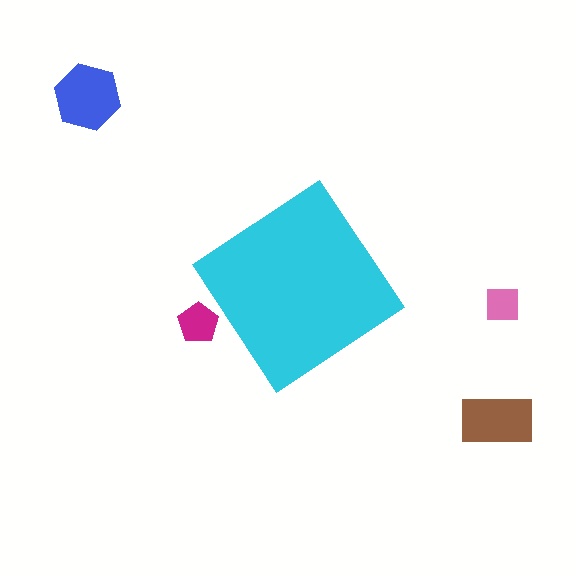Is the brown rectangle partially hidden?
No, the brown rectangle is fully visible.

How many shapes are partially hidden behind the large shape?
1 shape is partially hidden.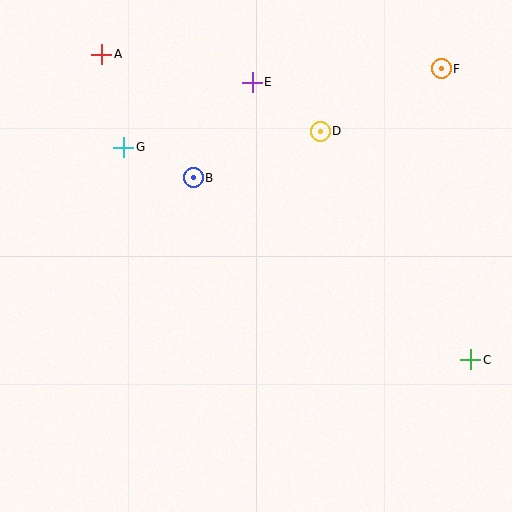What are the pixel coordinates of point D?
Point D is at (320, 131).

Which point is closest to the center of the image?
Point B at (193, 178) is closest to the center.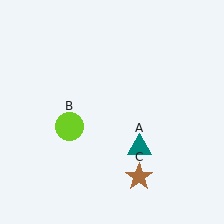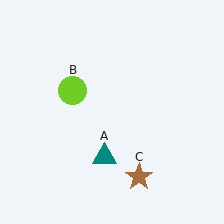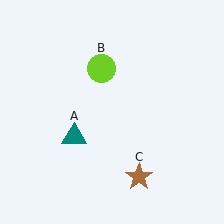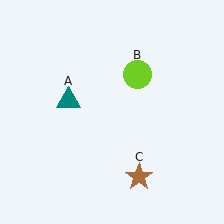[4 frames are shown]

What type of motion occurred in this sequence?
The teal triangle (object A), lime circle (object B) rotated clockwise around the center of the scene.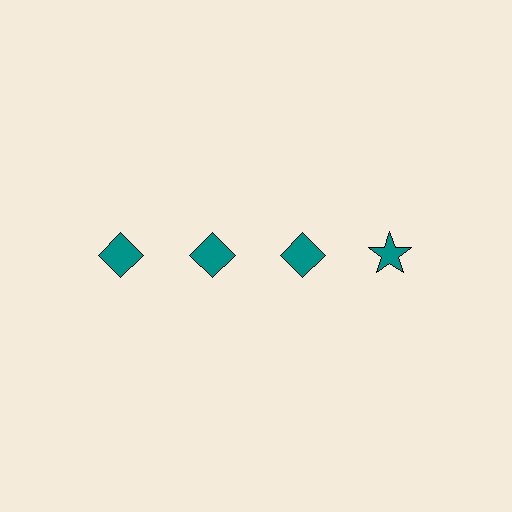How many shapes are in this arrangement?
There are 4 shapes arranged in a grid pattern.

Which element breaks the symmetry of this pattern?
The teal star in the top row, second from right column breaks the symmetry. All other shapes are teal diamonds.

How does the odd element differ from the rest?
It has a different shape: star instead of diamond.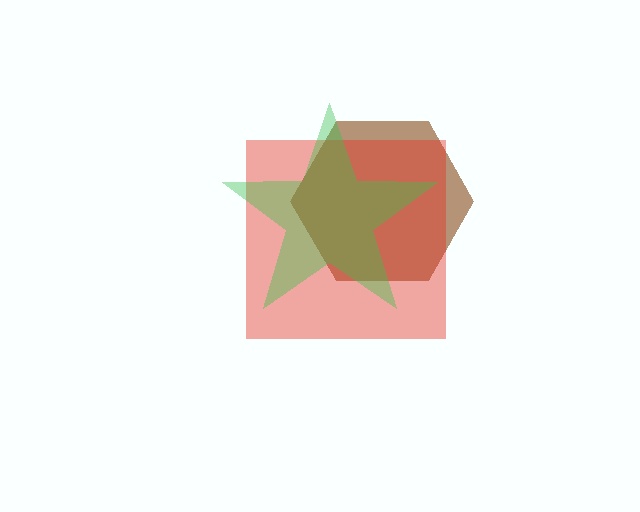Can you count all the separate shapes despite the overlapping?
Yes, there are 3 separate shapes.